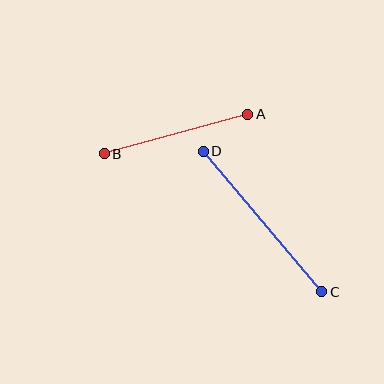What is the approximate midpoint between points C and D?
The midpoint is at approximately (263, 222) pixels.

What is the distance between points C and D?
The distance is approximately 184 pixels.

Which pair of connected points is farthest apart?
Points C and D are farthest apart.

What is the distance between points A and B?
The distance is approximately 149 pixels.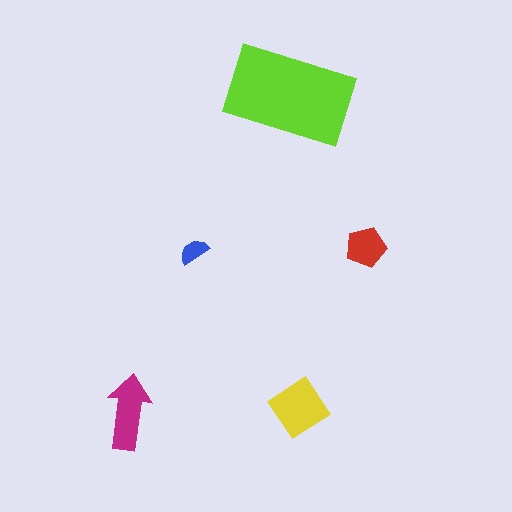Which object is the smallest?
The blue semicircle.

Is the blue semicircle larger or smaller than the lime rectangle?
Smaller.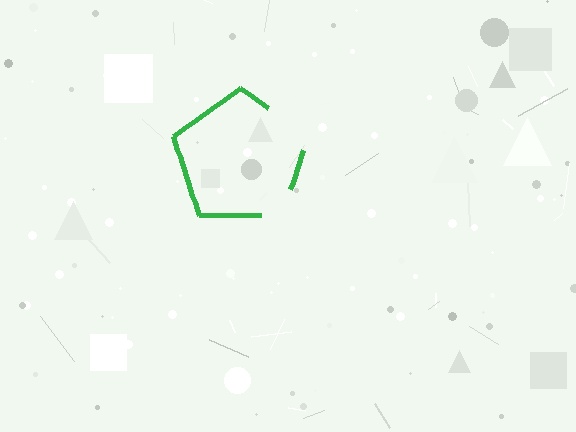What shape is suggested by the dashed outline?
The dashed outline suggests a pentagon.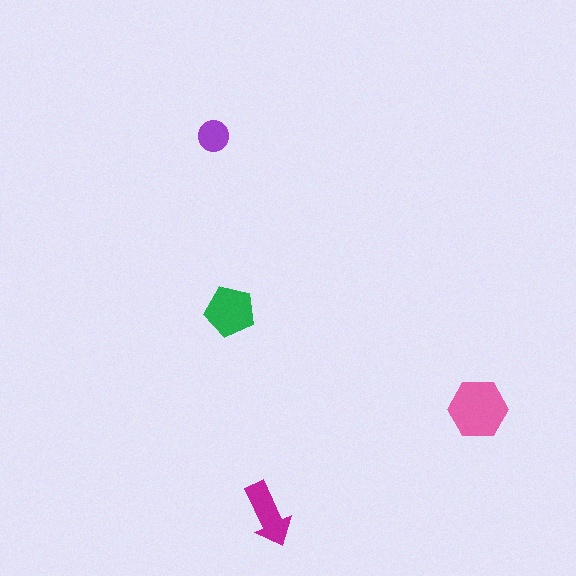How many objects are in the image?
There are 4 objects in the image.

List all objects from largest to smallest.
The pink hexagon, the green pentagon, the magenta arrow, the purple circle.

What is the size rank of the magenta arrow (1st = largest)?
3rd.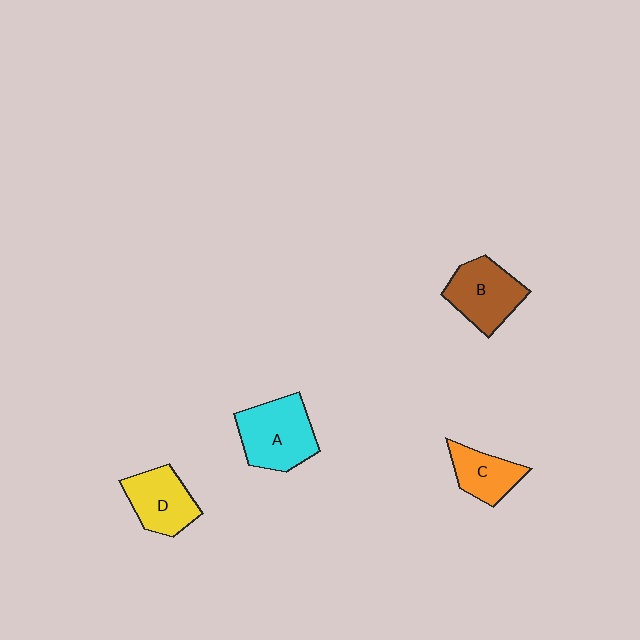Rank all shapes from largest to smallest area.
From largest to smallest: A (cyan), B (brown), D (yellow), C (orange).